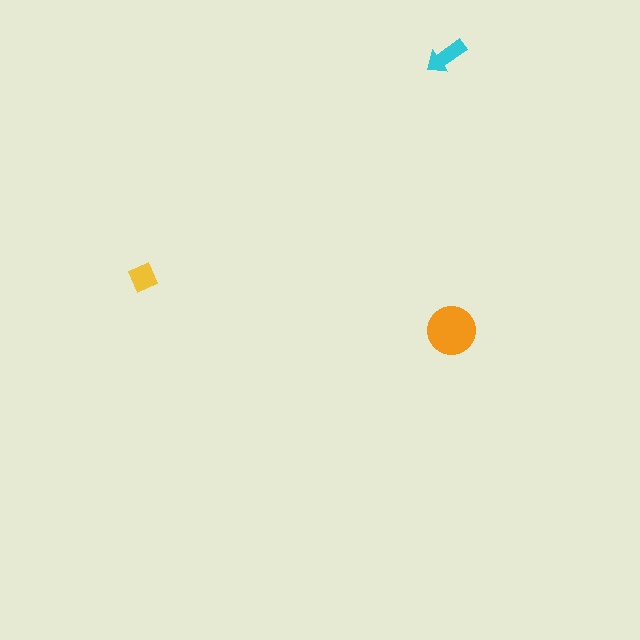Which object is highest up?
The cyan arrow is topmost.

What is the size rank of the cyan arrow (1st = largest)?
2nd.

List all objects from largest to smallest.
The orange circle, the cyan arrow, the yellow diamond.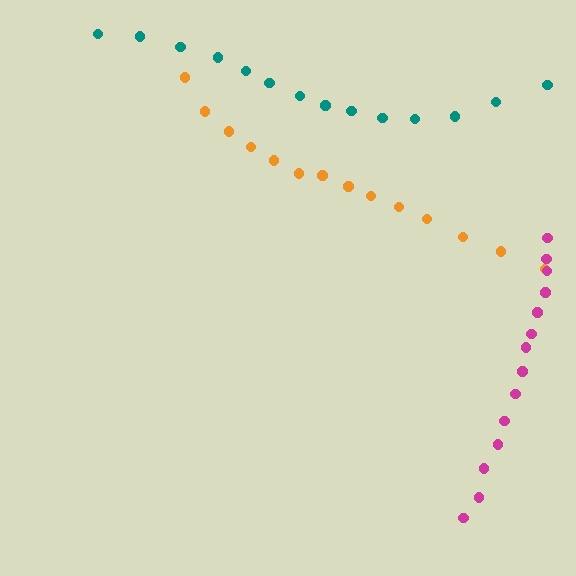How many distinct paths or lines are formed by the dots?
There are 3 distinct paths.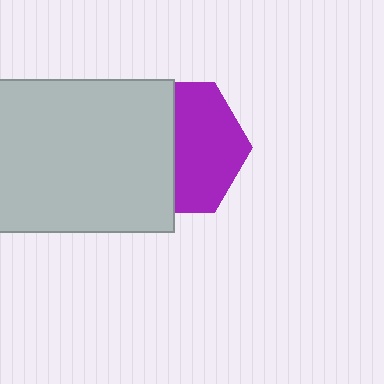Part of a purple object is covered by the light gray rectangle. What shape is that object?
It is a hexagon.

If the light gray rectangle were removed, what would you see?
You would see the complete purple hexagon.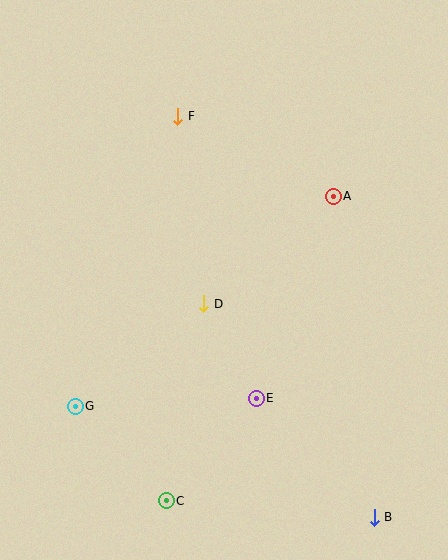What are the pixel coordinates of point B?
Point B is at (374, 517).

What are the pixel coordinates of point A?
Point A is at (333, 196).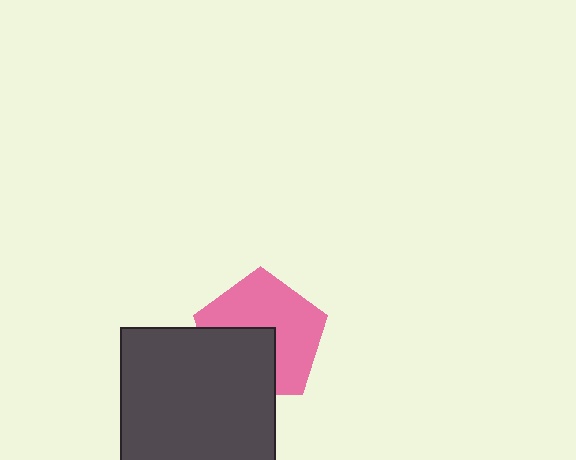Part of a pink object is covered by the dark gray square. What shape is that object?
It is a pentagon.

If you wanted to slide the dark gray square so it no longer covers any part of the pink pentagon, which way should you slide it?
Slide it toward the lower-left — that is the most direct way to separate the two shapes.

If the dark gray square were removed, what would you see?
You would see the complete pink pentagon.